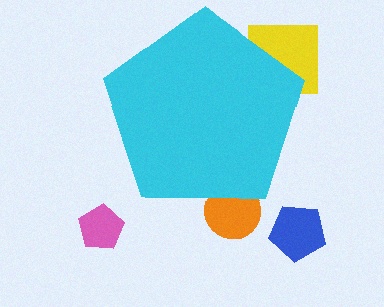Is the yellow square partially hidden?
Yes, the yellow square is partially hidden behind the cyan pentagon.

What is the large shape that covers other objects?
A cyan pentagon.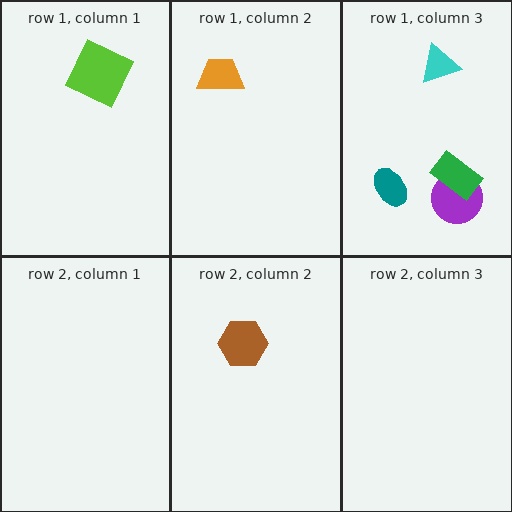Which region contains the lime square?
The row 1, column 1 region.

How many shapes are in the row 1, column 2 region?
1.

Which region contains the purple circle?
The row 1, column 3 region.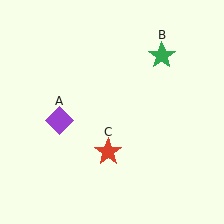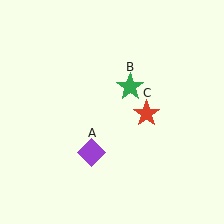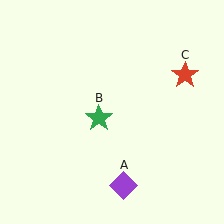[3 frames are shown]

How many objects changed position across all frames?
3 objects changed position: purple diamond (object A), green star (object B), red star (object C).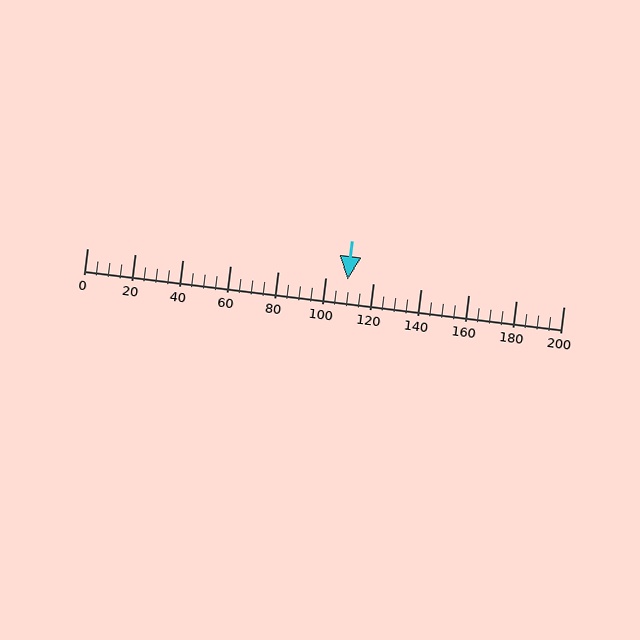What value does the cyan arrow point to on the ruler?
The cyan arrow points to approximately 109.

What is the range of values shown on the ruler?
The ruler shows values from 0 to 200.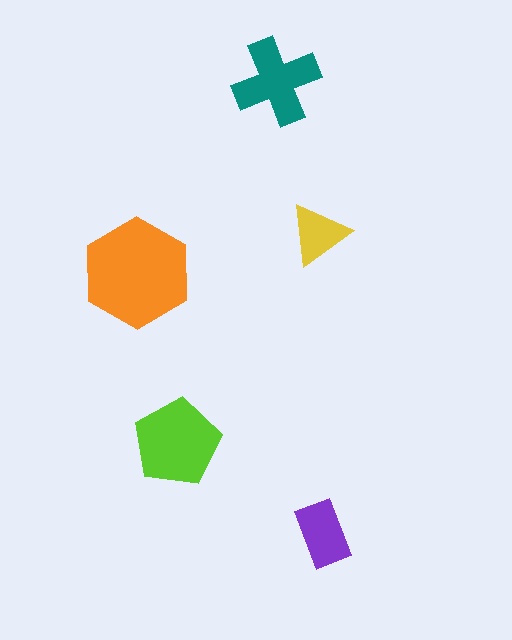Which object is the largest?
The orange hexagon.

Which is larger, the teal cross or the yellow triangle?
The teal cross.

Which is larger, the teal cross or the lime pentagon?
The lime pentagon.